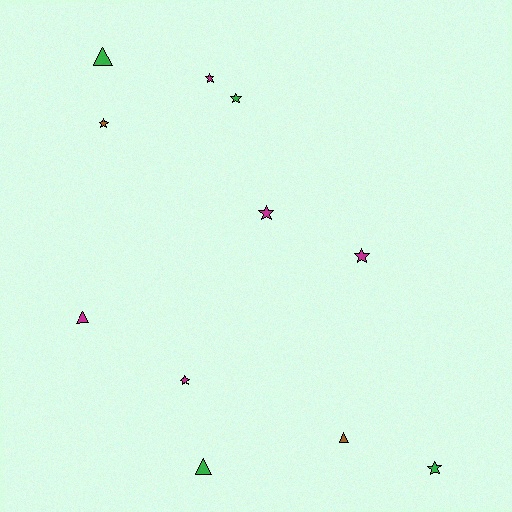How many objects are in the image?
There are 11 objects.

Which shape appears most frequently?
Star, with 7 objects.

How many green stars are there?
There are 2 green stars.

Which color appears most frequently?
Magenta, with 5 objects.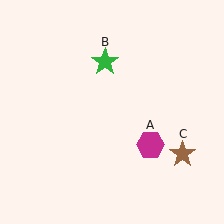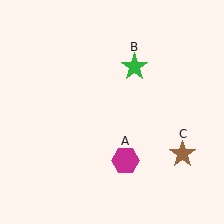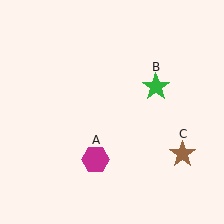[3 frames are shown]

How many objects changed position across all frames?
2 objects changed position: magenta hexagon (object A), green star (object B).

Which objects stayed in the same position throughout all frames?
Brown star (object C) remained stationary.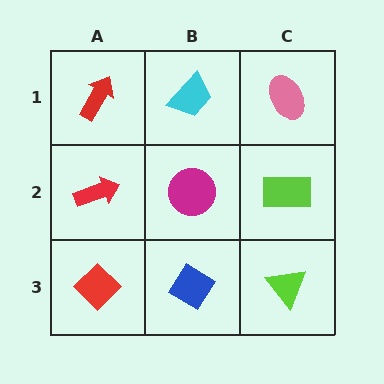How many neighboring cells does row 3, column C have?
2.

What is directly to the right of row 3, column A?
A blue diamond.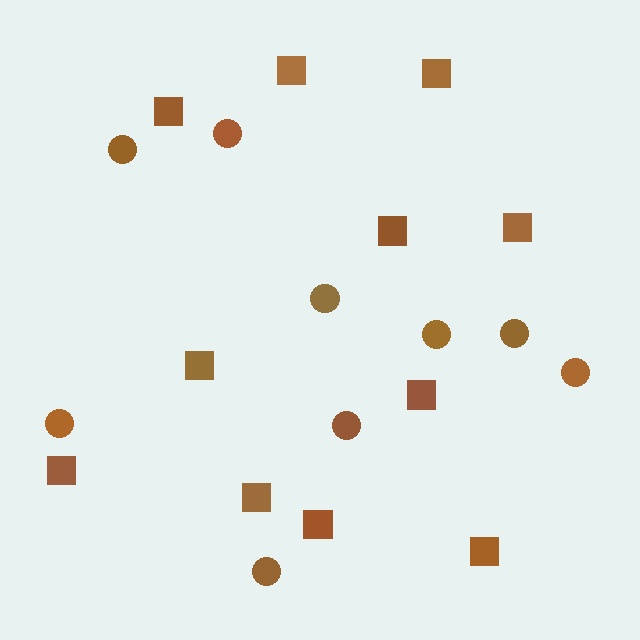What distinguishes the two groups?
There are 2 groups: one group of circles (9) and one group of squares (11).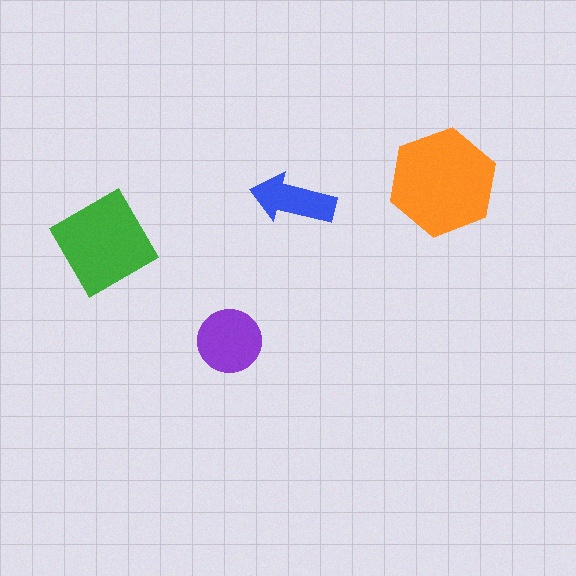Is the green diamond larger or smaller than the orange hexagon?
Smaller.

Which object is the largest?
The orange hexagon.